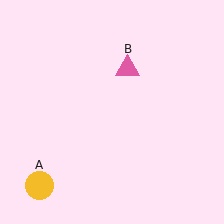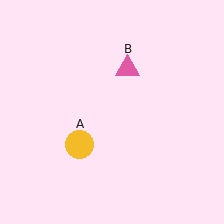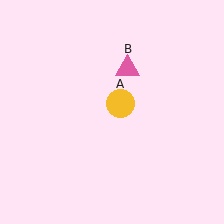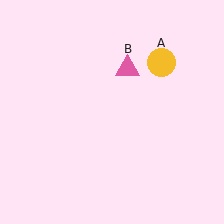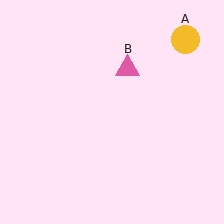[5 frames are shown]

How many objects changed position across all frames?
1 object changed position: yellow circle (object A).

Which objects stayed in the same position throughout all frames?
Pink triangle (object B) remained stationary.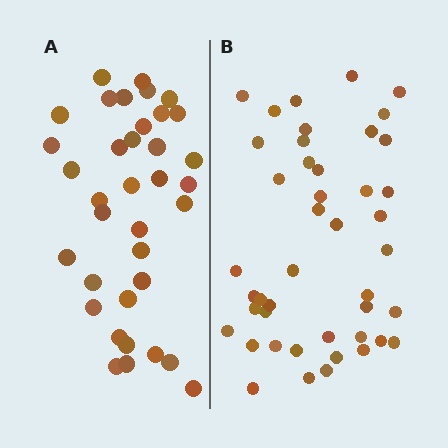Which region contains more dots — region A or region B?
Region B (the right region) has more dots.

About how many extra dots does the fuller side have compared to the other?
Region B has roughly 8 or so more dots than region A.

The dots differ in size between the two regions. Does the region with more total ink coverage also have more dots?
No. Region A has more total ink coverage because its dots are larger, but region B actually contains more individual dots. Total area can be misleading — the number of items is what matters here.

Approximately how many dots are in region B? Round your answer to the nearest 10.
About 40 dots. (The exact count is 44, which rounds to 40.)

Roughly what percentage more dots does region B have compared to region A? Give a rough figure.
About 20% more.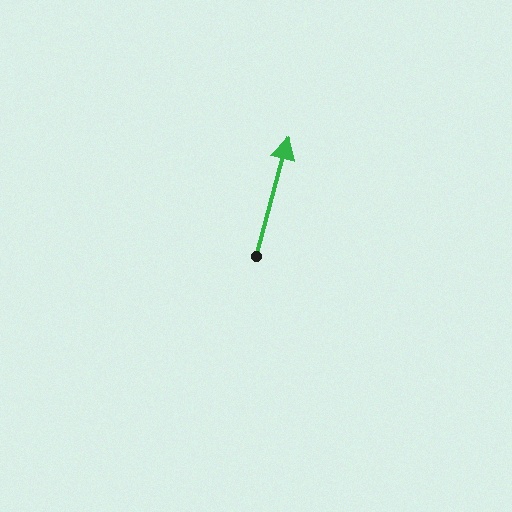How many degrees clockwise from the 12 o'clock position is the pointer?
Approximately 15 degrees.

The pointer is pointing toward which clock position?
Roughly 1 o'clock.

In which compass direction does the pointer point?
North.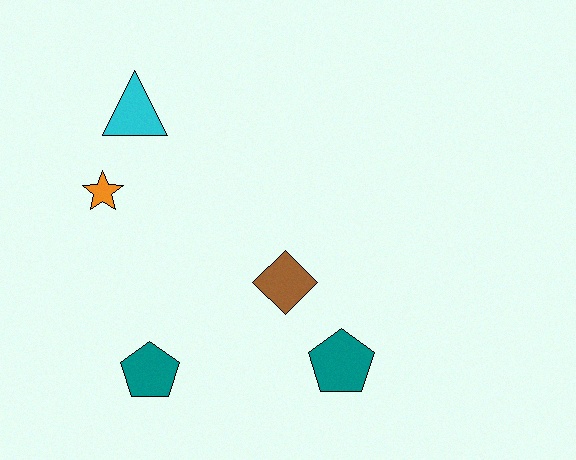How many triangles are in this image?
There is 1 triangle.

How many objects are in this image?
There are 5 objects.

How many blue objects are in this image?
There are no blue objects.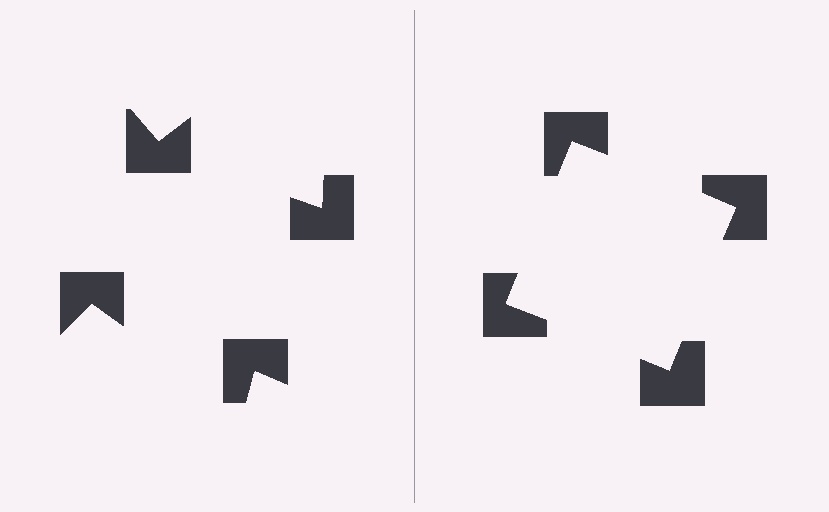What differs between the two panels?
The notched squares are positioned identically on both sides; only the wedge orientations differ. On the right they align to a square; on the left they are misaligned.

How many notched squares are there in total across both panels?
8 — 4 on each side.